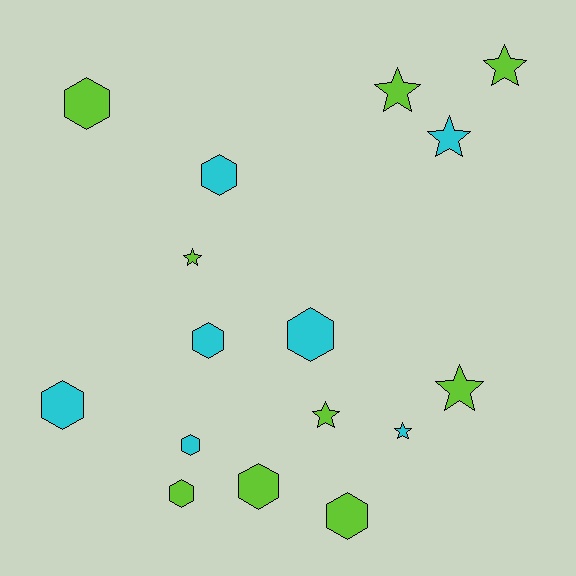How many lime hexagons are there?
There are 4 lime hexagons.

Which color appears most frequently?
Lime, with 9 objects.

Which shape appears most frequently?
Hexagon, with 9 objects.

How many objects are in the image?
There are 16 objects.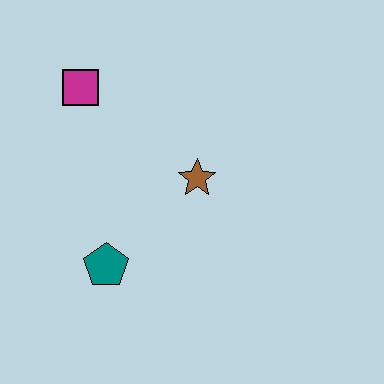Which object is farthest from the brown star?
The magenta square is farthest from the brown star.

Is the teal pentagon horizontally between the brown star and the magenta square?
Yes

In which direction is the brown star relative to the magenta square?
The brown star is to the right of the magenta square.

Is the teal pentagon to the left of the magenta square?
No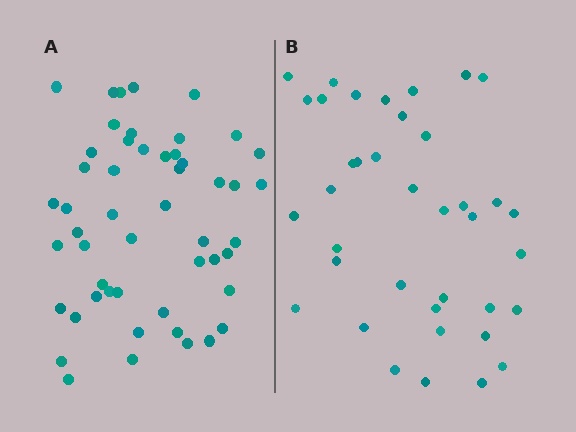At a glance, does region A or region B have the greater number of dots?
Region A (the left region) has more dots.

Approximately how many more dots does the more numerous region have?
Region A has approximately 15 more dots than region B.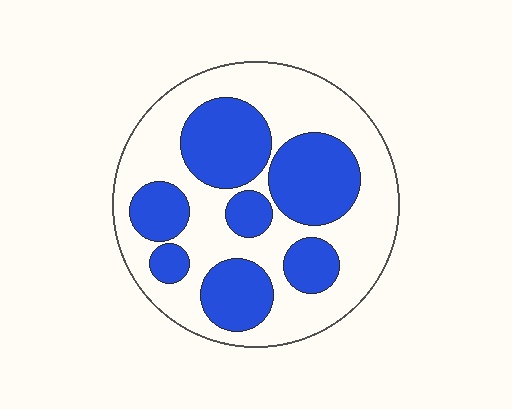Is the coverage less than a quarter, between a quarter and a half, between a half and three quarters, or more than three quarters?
Between a quarter and a half.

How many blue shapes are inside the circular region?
7.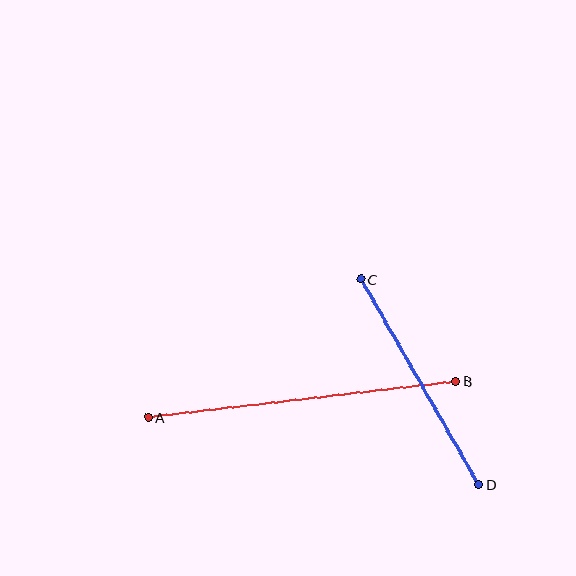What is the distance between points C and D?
The distance is approximately 237 pixels.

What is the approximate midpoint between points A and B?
The midpoint is at approximately (302, 399) pixels.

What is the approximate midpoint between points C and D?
The midpoint is at approximately (420, 382) pixels.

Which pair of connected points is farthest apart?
Points A and B are farthest apart.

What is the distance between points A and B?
The distance is approximately 309 pixels.